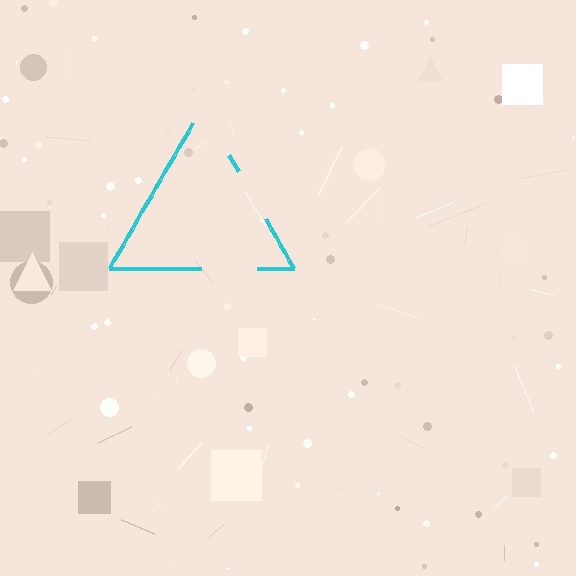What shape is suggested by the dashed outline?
The dashed outline suggests a triangle.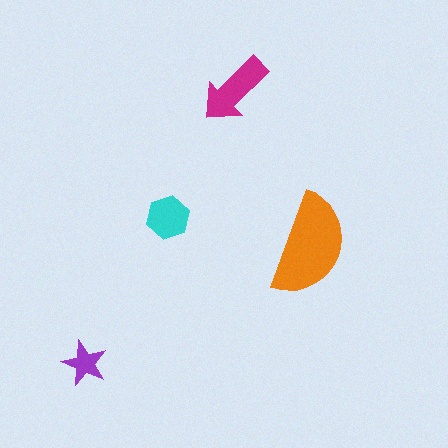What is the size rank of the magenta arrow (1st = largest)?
2nd.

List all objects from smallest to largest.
The purple star, the cyan hexagon, the magenta arrow, the orange semicircle.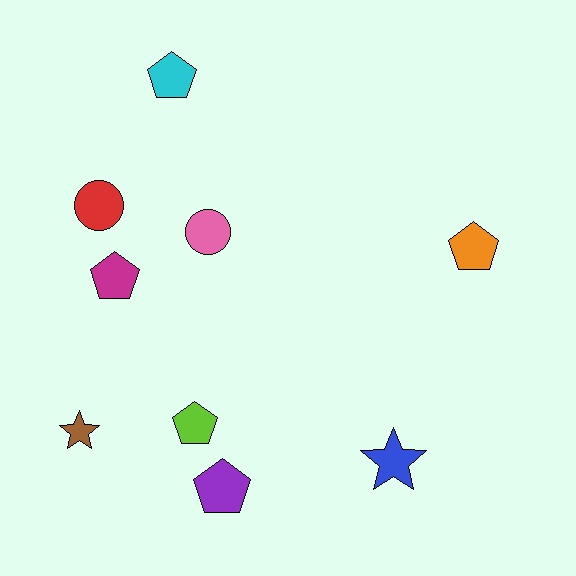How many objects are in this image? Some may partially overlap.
There are 9 objects.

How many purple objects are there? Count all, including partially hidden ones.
There is 1 purple object.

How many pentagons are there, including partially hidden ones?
There are 5 pentagons.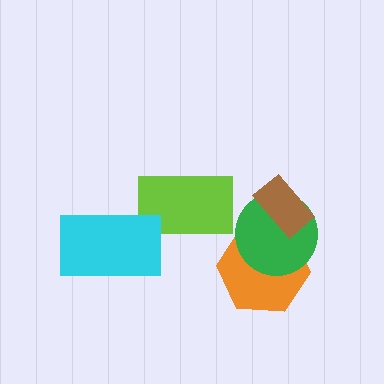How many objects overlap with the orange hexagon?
2 objects overlap with the orange hexagon.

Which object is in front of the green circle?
The brown rectangle is in front of the green circle.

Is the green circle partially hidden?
Yes, it is partially covered by another shape.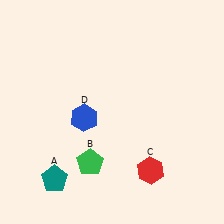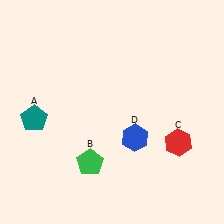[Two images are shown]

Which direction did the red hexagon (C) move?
The red hexagon (C) moved right.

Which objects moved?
The objects that moved are: the teal pentagon (A), the red hexagon (C), the blue hexagon (D).